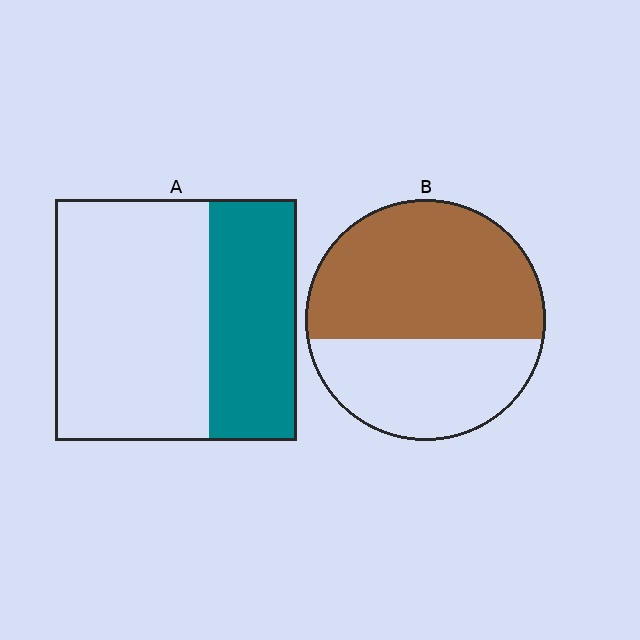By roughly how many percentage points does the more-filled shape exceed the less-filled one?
By roughly 25 percentage points (B over A).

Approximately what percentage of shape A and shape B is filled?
A is approximately 35% and B is approximately 60%.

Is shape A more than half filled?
No.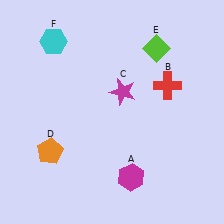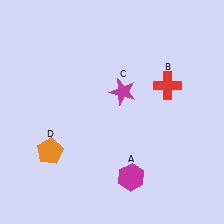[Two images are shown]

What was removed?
The cyan hexagon (F), the lime diamond (E) were removed in Image 2.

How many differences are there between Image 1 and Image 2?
There are 2 differences between the two images.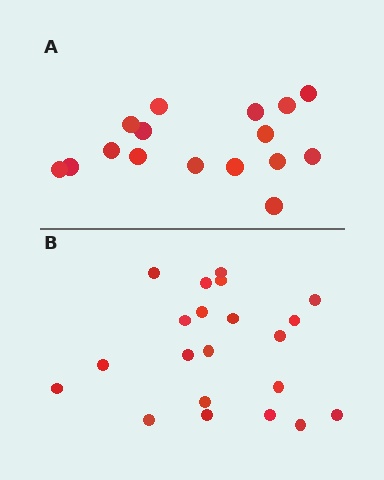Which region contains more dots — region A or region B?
Region B (the bottom region) has more dots.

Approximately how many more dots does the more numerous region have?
Region B has about 5 more dots than region A.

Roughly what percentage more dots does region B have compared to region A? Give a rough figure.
About 30% more.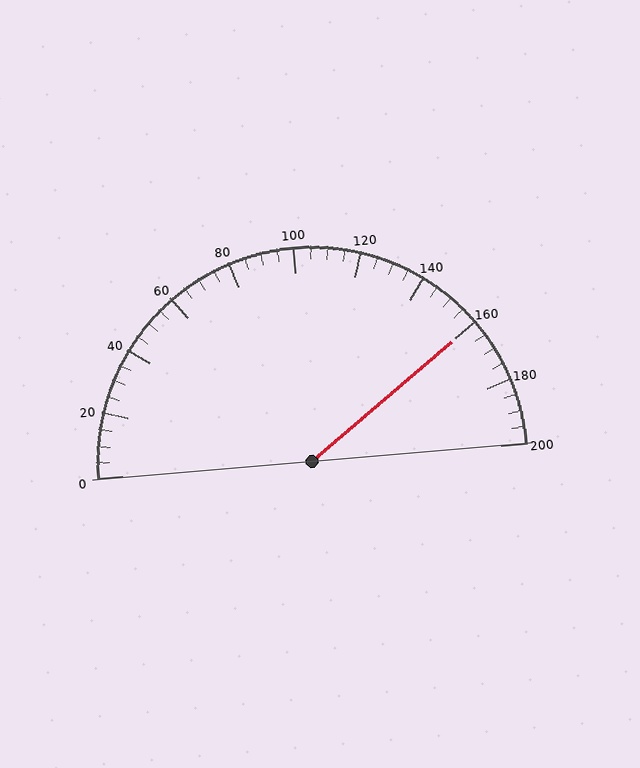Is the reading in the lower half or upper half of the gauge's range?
The reading is in the upper half of the range (0 to 200).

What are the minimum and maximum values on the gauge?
The gauge ranges from 0 to 200.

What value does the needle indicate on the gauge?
The needle indicates approximately 160.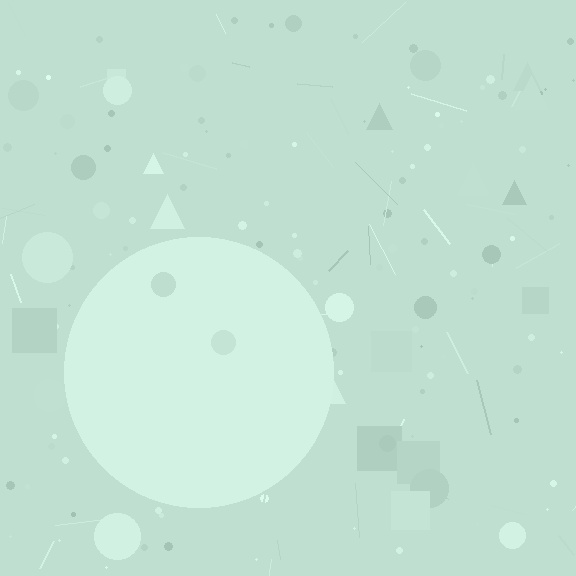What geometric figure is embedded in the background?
A circle is embedded in the background.